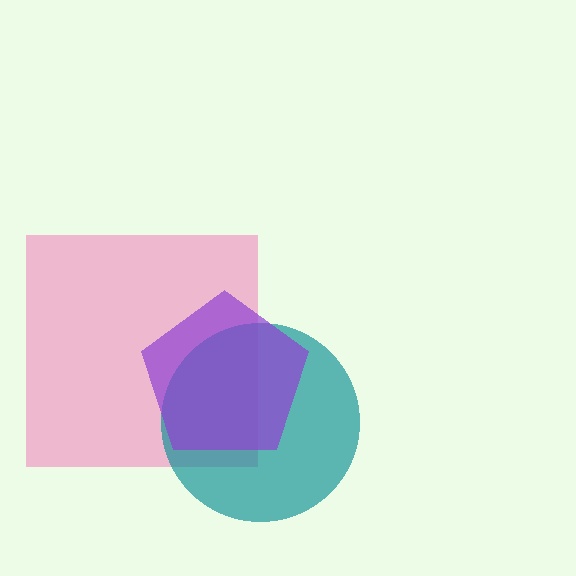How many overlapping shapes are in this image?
There are 3 overlapping shapes in the image.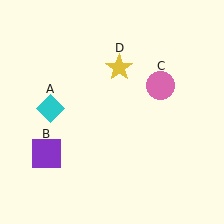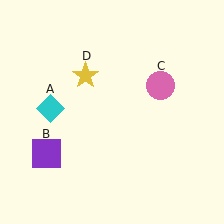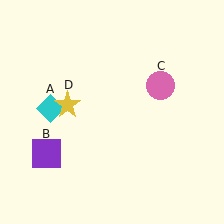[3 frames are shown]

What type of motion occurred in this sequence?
The yellow star (object D) rotated counterclockwise around the center of the scene.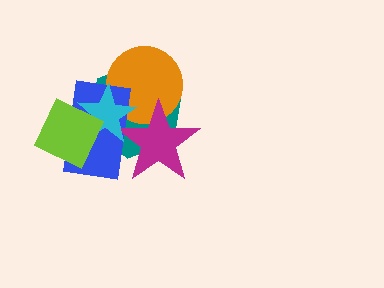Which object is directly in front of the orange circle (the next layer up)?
The blue rectangle is directly in front of the orange circle.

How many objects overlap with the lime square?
2 objects overlap with the lime square.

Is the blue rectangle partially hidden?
Yes, it is partially covered by another shape.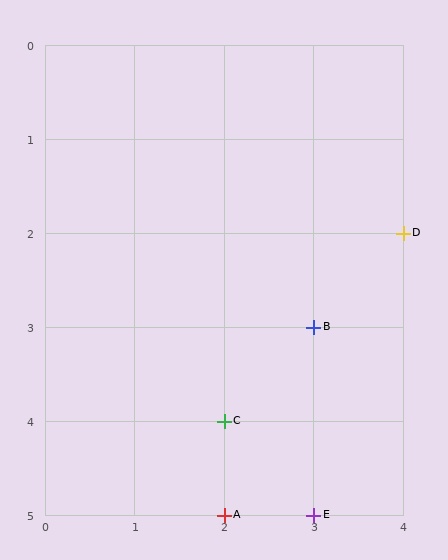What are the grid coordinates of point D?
Point D is at grid coordinates (4, 2).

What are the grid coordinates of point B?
Point B is at grid coordinates (3, 3).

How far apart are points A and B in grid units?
Points A and B are 1 column and 2 rows apart (about 2.2 grid units diagonally).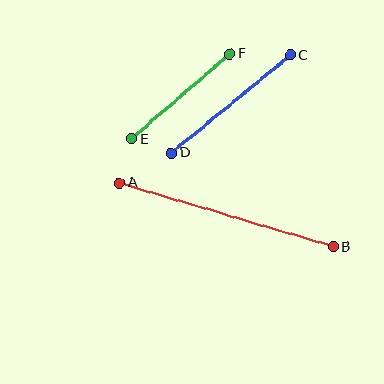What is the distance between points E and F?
The distance is approximately 130 pixels.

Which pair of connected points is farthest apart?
Points A and B are farthest apart.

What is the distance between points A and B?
The distance is approximately 224 pixels.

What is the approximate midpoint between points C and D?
The midpoint is at approximately (231, 104) pixels.